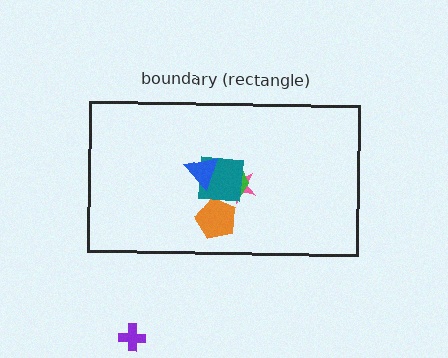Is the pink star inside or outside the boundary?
Inside.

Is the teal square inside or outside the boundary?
Inside.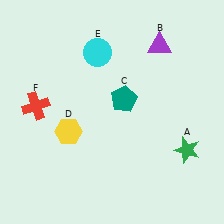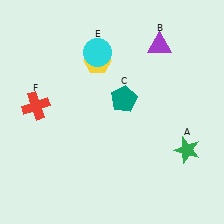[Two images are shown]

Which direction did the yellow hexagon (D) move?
The yellow hexagon (D) moved up.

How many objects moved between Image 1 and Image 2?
1 object moved between the two images.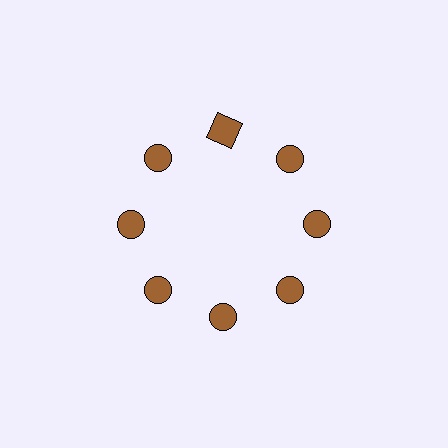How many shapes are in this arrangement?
There are 8 shapes arranged in a ring pattern.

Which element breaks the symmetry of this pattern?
The brown square at roughly the 12 o'clock position breaks the symmetry. All other shapes are brown circles.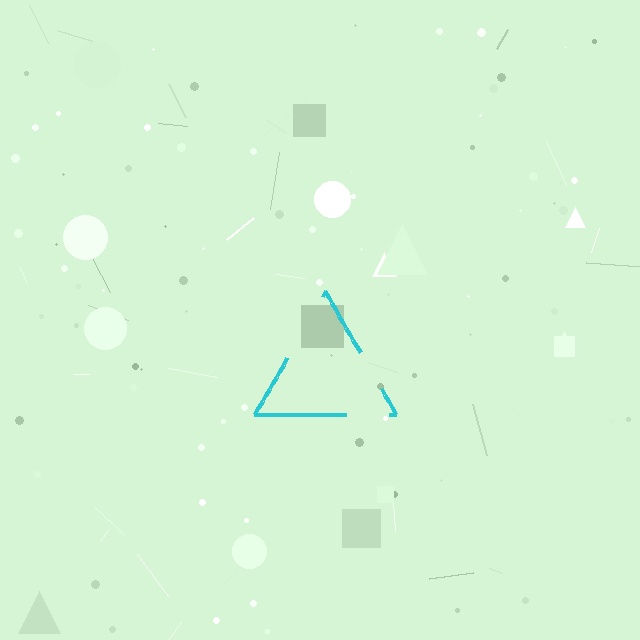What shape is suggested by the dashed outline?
The dashed outline suggests a triangle.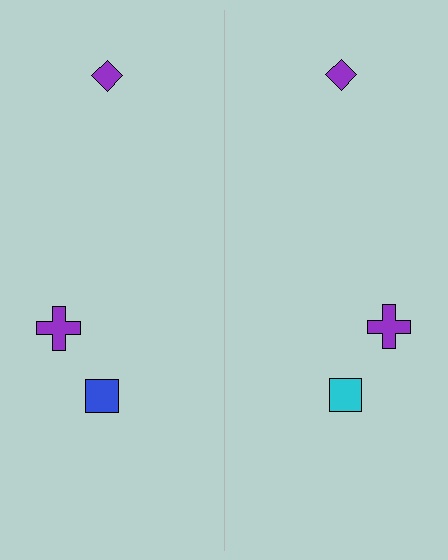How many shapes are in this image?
There are 6 shapes in this image.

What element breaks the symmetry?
The cyan square on the right side breaks the symmetry — its mirror counterpart is blue.